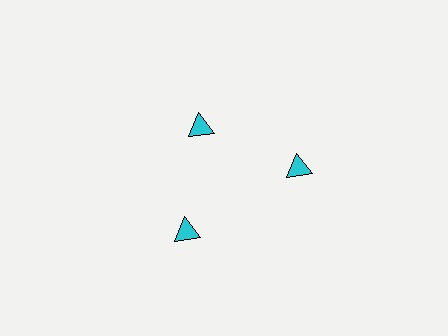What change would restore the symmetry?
The symmetry would be restored by moving it outward, back onto the ring so that all 3 triangles sit at equal angles and equal distance from the center.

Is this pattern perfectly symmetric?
No. The 3 cyan triangles are arranged in a ring, but one element near the 11 o'clock position is pulled inward toward the center, breaking the 3-fold rotational symmetry.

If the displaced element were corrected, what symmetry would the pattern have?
It would have 3-fold rotational symmetry — the pattern would map onto itself every 120 degrees.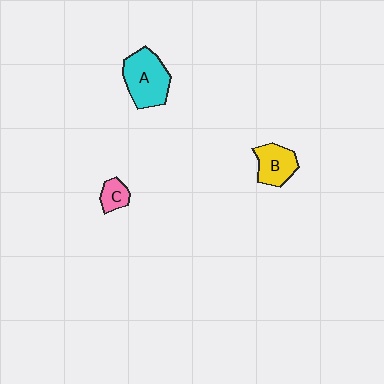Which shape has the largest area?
Shape A (cyan).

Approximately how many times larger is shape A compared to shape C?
Approximately 2.8 times.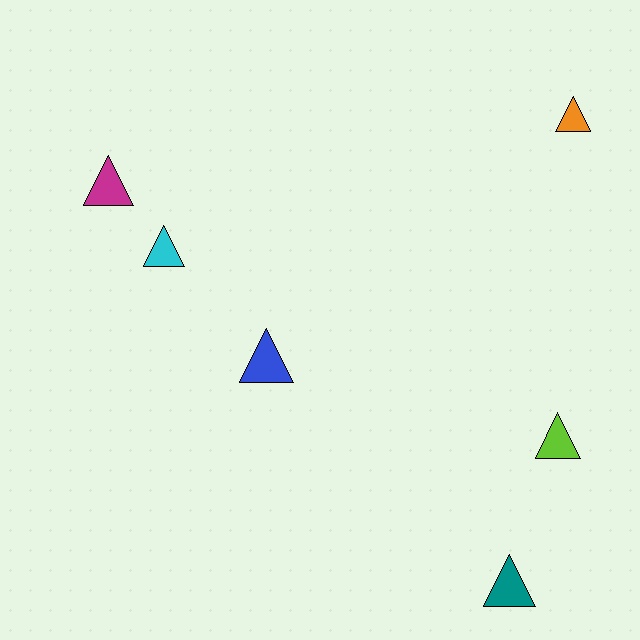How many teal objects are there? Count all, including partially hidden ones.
There is 1 teal object.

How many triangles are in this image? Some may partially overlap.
There are 6 triangles.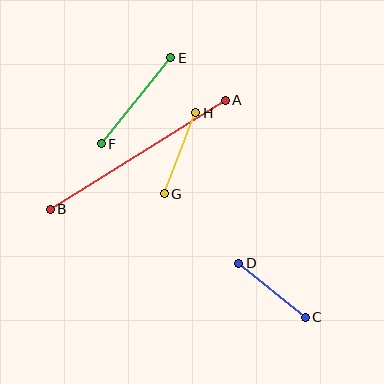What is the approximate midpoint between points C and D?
The midpoint is at approximately (272, 290) pixels.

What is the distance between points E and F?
The distance is approximately 110 pixels.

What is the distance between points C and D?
The distance is approximately 86 pixels.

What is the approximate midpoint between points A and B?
The midpoint is at approximately (138, 155) pixels.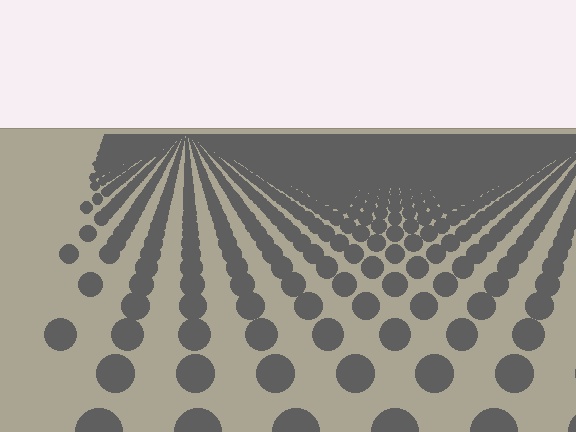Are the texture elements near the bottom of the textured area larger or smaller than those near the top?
Larger. Near the bottom, elements are closer to the viewer and appear at a bigger on-screen size.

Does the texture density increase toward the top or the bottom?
Density increases toward the top.